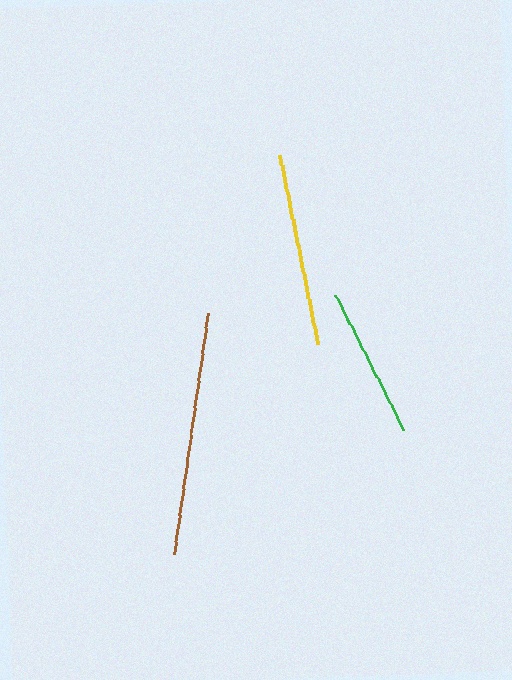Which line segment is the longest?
The brown line is the longest at approximately 244 pixels.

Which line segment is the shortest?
The green line is the shortest at approximately 151 pixels.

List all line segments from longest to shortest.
From longest to shortest: brown, yellow, green.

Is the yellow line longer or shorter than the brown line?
The brown line is longer than the yellow line.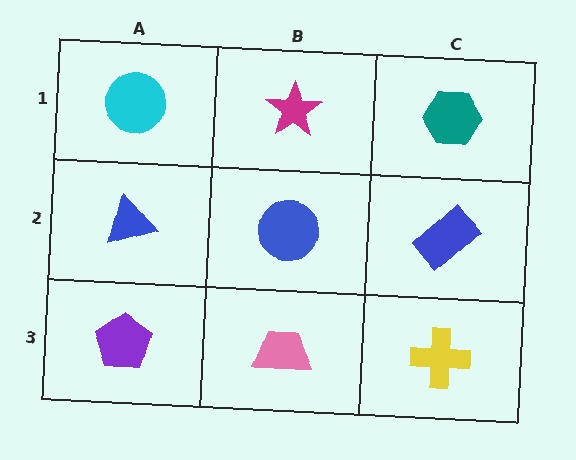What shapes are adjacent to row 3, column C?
A blue rectangle (row 2, column C), a pink trapezoid (row 3, column B).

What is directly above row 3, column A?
A blue triangle.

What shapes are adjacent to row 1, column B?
A blue circle (row 2, column B), a cyan circle (row 1, column A), a teal hexagon (row 1, column C).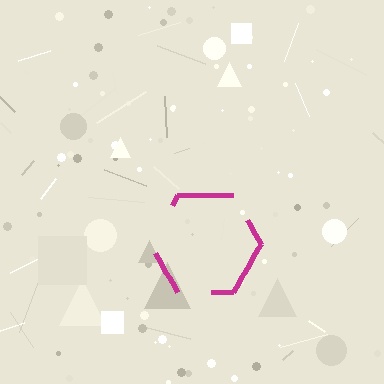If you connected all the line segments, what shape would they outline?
They would outline a hexagon.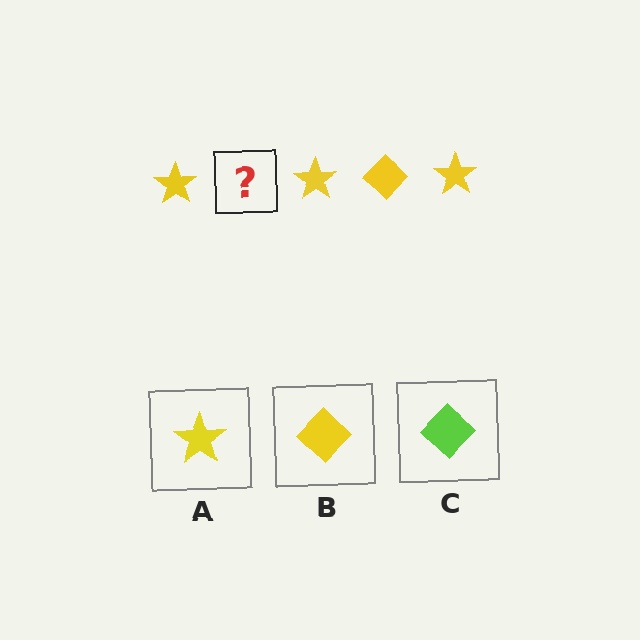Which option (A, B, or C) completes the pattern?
B.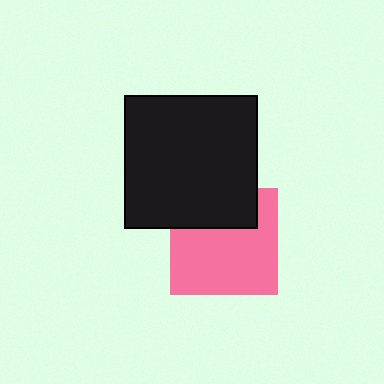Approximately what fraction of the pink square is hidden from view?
Roughly 32% of the pink square is hidden behind the black square.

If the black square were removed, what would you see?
You would see the complete pink square.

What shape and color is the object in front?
The object in front is a black square.